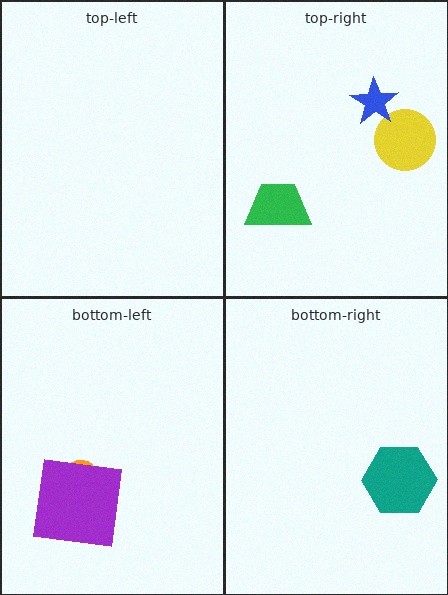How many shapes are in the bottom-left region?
2.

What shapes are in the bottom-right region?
The teal hexagon.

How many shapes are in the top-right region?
3.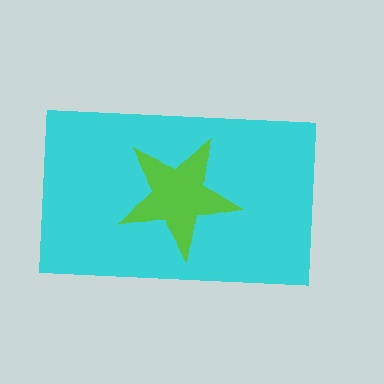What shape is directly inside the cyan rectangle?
The lime star.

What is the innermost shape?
The lime star.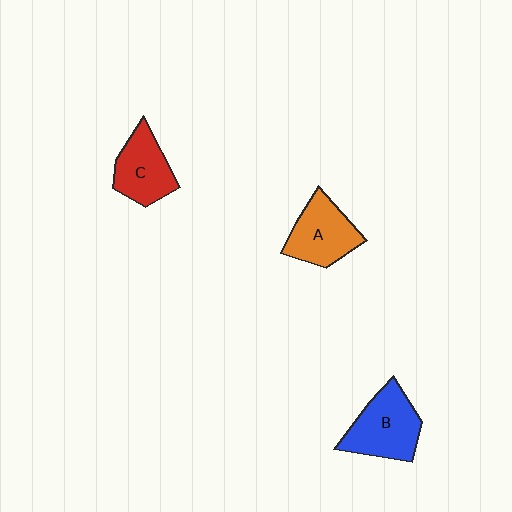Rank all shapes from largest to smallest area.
From largest to smallest: B (blue), A (orange), C (red).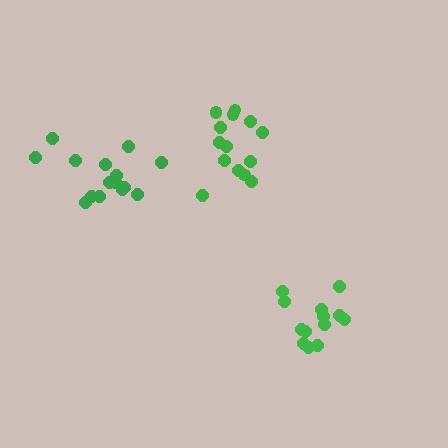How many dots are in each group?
Group 1: 13 dots, Group 2: 15 dots, Group 3: 14 dots (42 total).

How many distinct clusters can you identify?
There are 3 distinct clusters.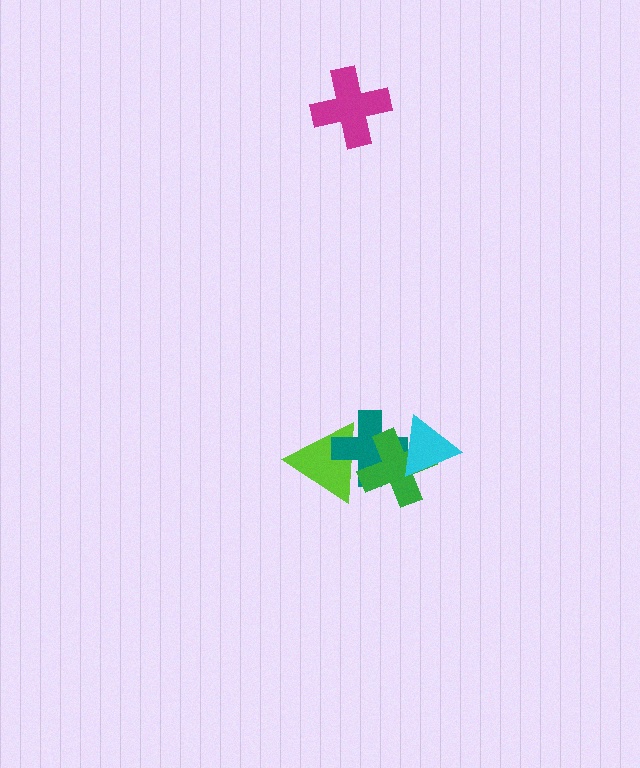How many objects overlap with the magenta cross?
0 objects overlap with the magenta cross.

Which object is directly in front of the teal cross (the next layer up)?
The green cross is directly in front of the teal cross.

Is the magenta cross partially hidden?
No, no other shape covers it.